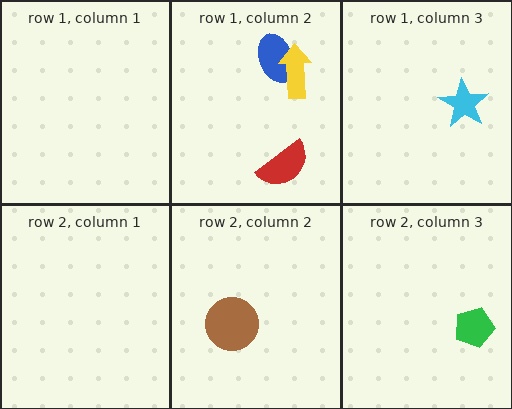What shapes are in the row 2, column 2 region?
The brown circle.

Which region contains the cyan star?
The row 1, column 3 region.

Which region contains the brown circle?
The row 2, column 2 region.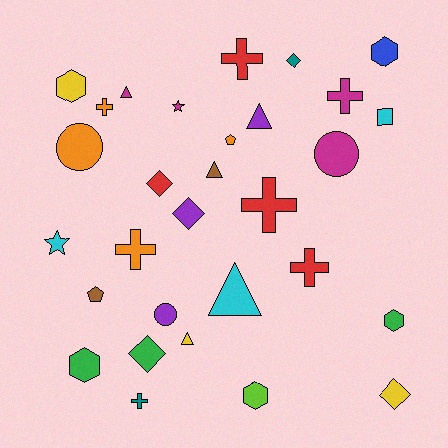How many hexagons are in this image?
There are 5 hexagons.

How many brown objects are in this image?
There are 2 brown objects.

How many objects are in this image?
There are 30 objects.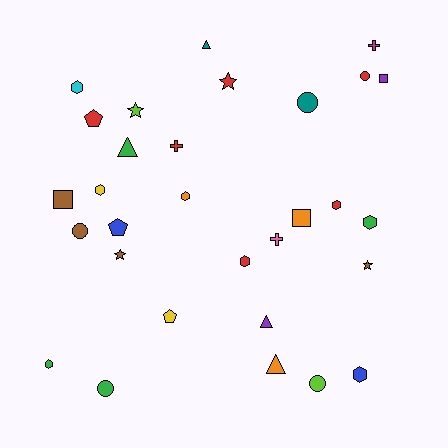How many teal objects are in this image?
There are 2 teal objects.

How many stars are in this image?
There are 4 stars.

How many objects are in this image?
There are 30 objects.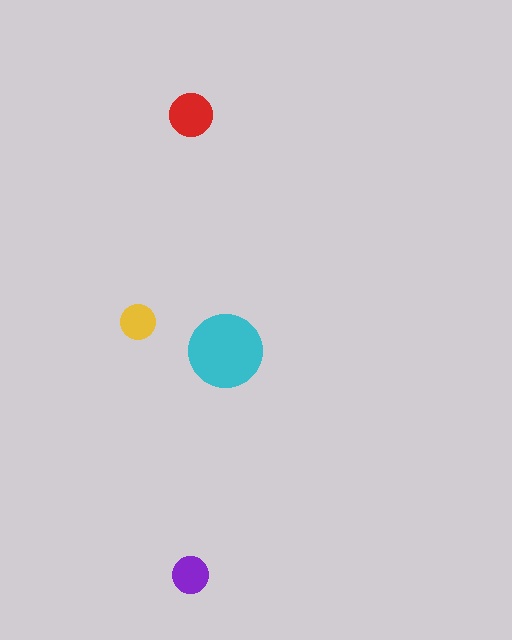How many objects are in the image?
There are 4 objects in the image.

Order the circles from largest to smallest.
the cyan one, the red one, the purple one, the yellow one.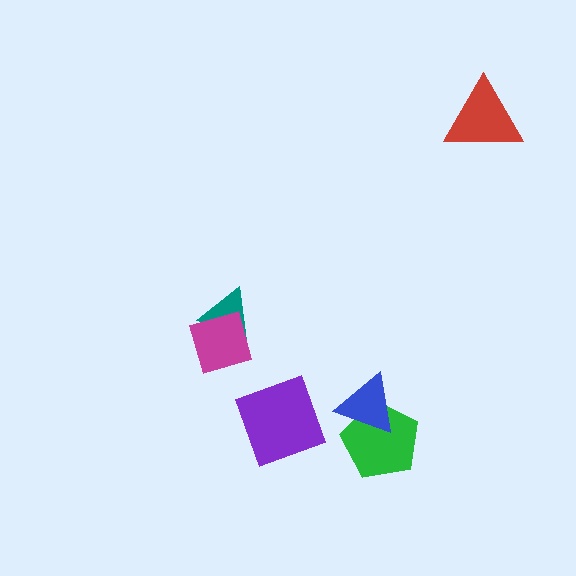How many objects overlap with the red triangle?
0 objects overlap with the red triangle.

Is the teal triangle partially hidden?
Yes, it is partially covered by another shape.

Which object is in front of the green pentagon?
The blue triangle is in front of the green pentagon.